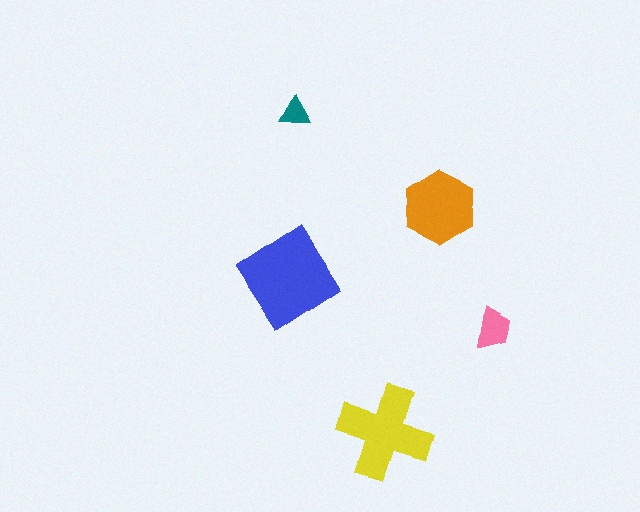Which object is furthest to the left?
The teal triangle is leftmost.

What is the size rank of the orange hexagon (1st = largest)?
3rd.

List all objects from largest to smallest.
The blue diamond, the yellow cross, the orange hexagon, the pink trapezoid, the teal triangle.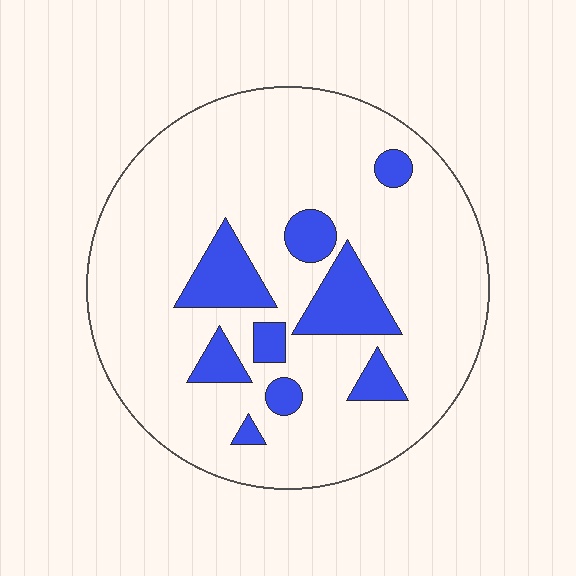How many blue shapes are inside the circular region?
9.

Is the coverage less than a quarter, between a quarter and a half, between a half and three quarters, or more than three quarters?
Less than a quarter.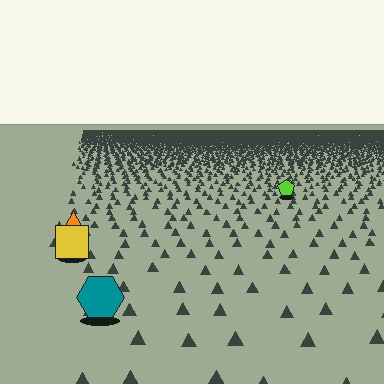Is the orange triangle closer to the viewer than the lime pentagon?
Yes. The orange triangle is closer — you can tell from the texture gradient: the ground texture is coarser near it.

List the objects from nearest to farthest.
From nearest to farthest: the teal hexagon, the yellow square, the orange triangle, the lime pentagon.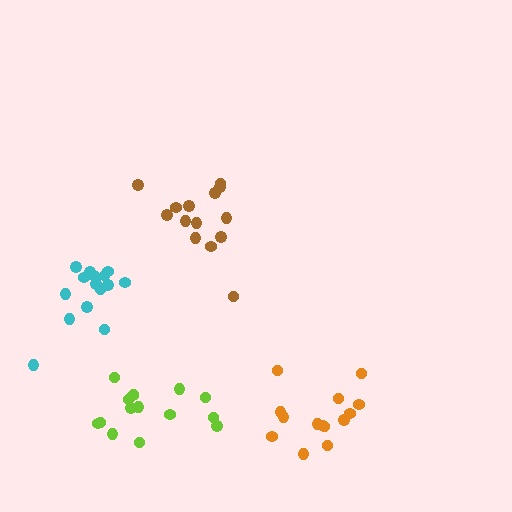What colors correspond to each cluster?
The clusters are colored: brown, cyan, orange, lime.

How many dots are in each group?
Group 1: 14 dots, Group 2: 16 dots, Group 3: 14 dots, Group 4: 15 dots (59 total).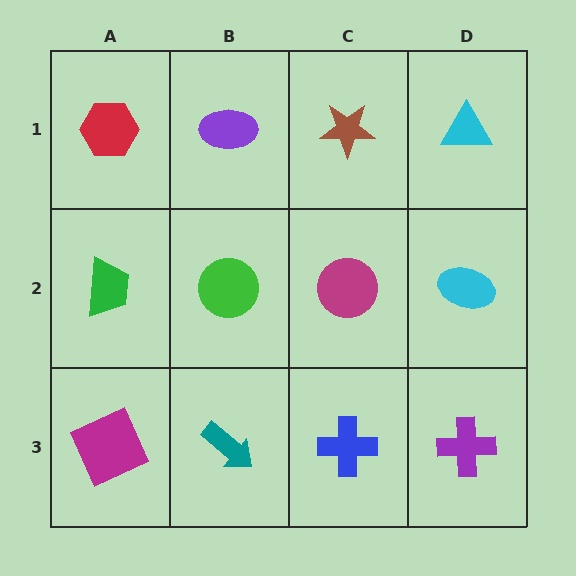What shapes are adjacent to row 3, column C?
A magenta circle (row 2, column C), a teal arrow (row 3, column B), a purple cross (row 3, column D).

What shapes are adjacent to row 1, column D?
A cyan ellipse (row 2, column D), a brown star (row 1, column C).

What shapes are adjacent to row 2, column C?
A brown star (row 1, column C), a blue cross (row 3, column C), a green circle (row 2, column B), a cyan ellipse (row 2, column D).